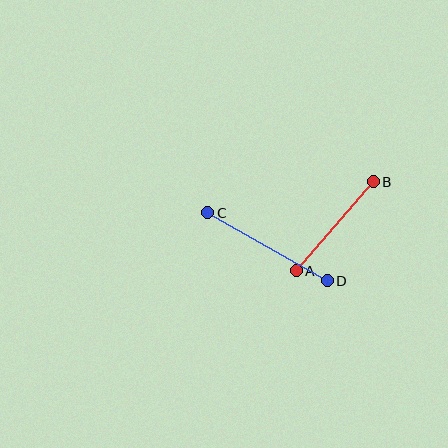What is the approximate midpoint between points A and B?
The midpoint is at approximately (335, 226) pixels.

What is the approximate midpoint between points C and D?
The midpoint is at approximately (268, 247) pixels.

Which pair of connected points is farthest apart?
Points C and D are farthest apart.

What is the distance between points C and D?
The distance is approximately 138 pixels.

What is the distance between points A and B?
The distance is approximately 118 pixels.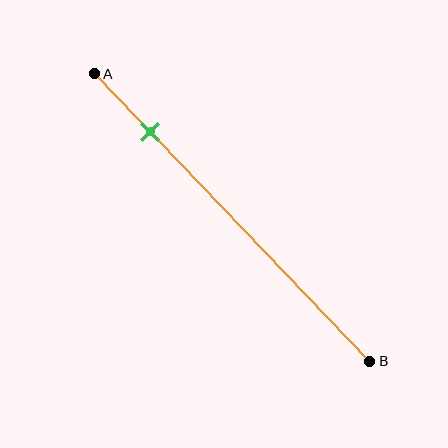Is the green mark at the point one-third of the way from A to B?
No, the mark is at about 20% from A, not at the 33% one-third point.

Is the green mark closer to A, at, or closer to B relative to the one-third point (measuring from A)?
The green mark is closer to point A than the one-third point of segment AB.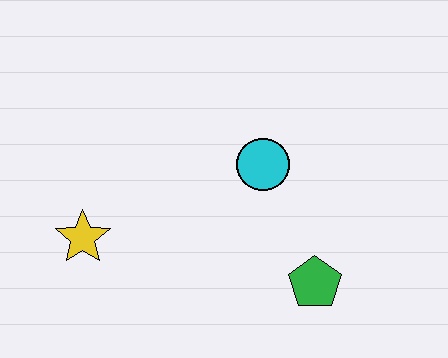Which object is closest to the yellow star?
The cyan circle is closest to the yellow star.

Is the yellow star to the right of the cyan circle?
No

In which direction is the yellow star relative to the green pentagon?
The yellow star is to the left of the green pentagon.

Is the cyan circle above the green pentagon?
Yes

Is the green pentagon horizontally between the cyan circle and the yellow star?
No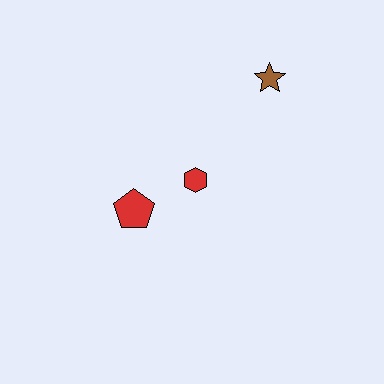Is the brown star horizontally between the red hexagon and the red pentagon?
No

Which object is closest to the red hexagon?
The red pentagon is closest to the red hexagon.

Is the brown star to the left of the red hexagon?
No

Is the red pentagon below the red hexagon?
Yes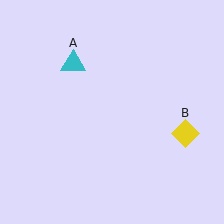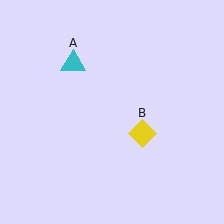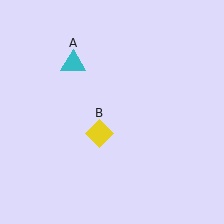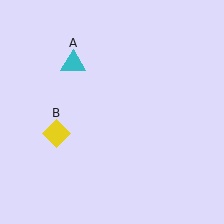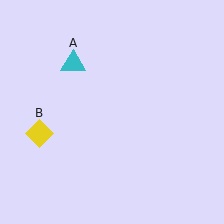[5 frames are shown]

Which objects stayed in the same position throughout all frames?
Cyan triangle (object A) remained stationary.